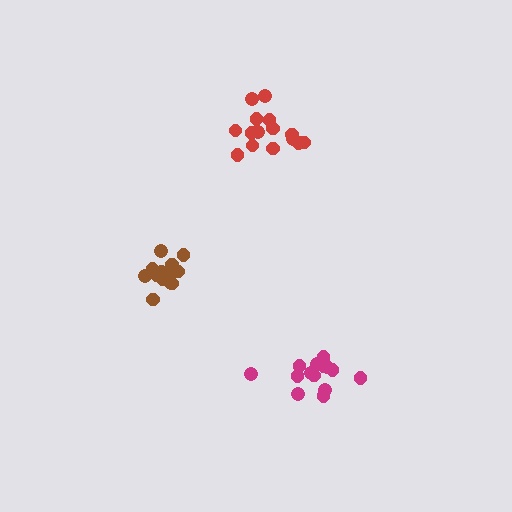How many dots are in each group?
Group 1: 15 dots, Group 2: 14 dots, Group 3: 15 dots (44 total).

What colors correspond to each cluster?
The clusters are colored: red, brown, magenta.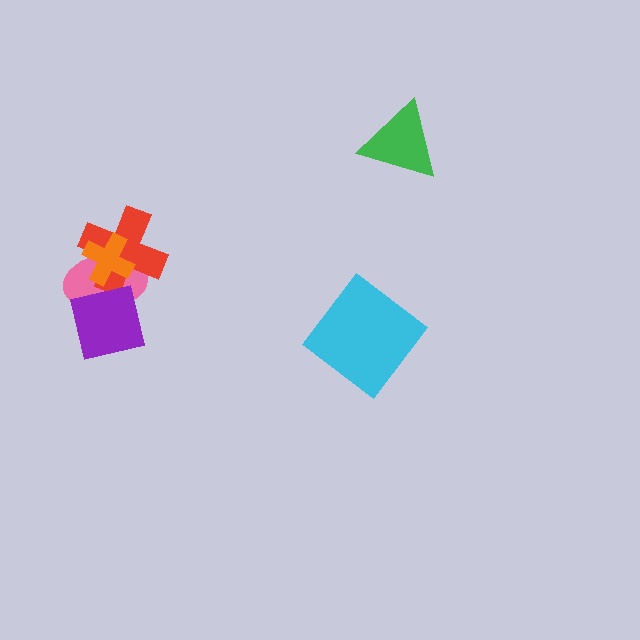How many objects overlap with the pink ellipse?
3 objects overlap with the pink ellipse.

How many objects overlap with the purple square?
2 objects overlap with the purple square.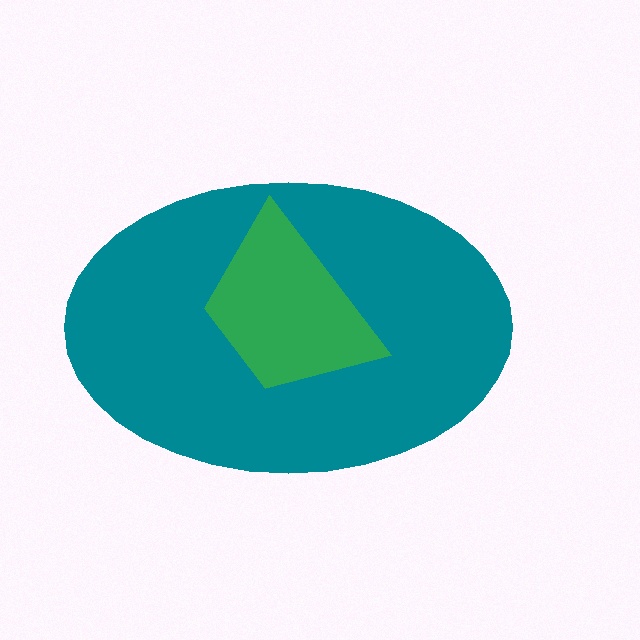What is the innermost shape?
The green trapezoid.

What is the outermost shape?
The teal ellipse.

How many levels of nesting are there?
2.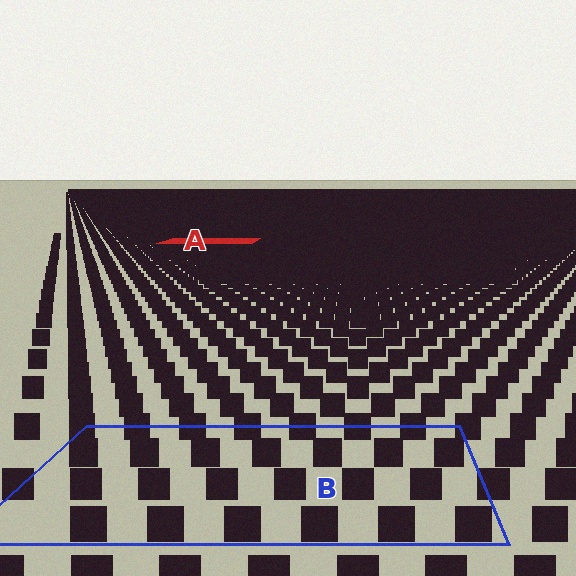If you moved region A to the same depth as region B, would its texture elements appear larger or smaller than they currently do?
They would appear larger. At a closer depth, the same texture elements are projected at a bigger on-screen size.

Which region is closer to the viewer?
Region B is closer. The texture elements there are larger and more spread out.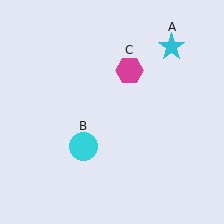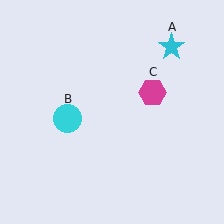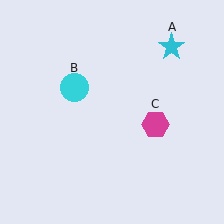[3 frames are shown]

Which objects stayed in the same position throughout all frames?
Cyan star (object A) remained stationary.